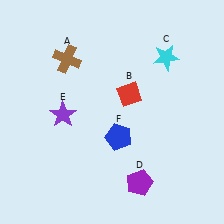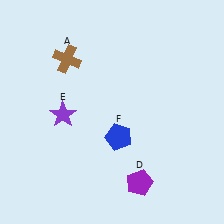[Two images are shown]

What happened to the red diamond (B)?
The red diamond (B) was removed in Image 2. It was in the top-right area of Image 1.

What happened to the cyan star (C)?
The cyan star (C) was removed in Image 2. It was in the top-right area of Image 1.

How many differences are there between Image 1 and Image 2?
There are 2 differences between the two images.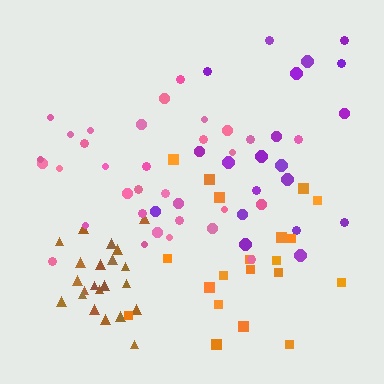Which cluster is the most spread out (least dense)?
Purple.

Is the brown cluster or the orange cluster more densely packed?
Brown.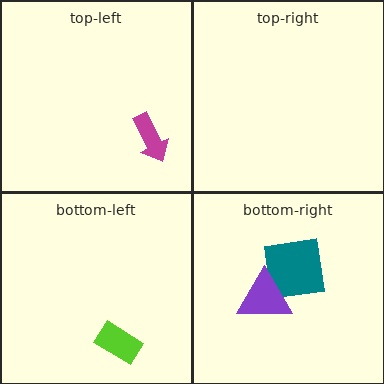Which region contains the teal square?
The bottom-right region.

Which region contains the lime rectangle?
The bottom-left region.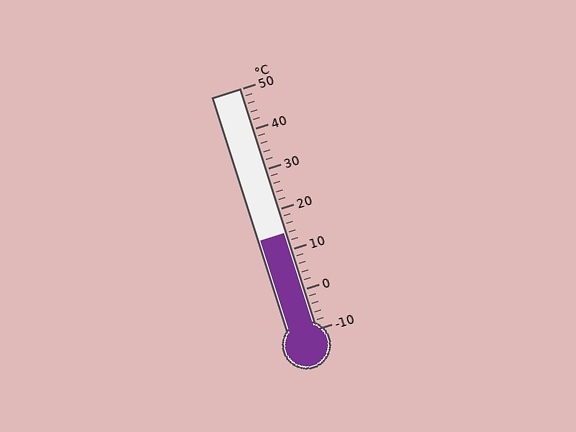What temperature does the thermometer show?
The thermometer shows approximately 14°C.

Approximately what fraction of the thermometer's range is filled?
The thermometer is filled to approximately 40% of its range.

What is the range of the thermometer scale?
The thermometer scale ranges from -10°C to 50°C.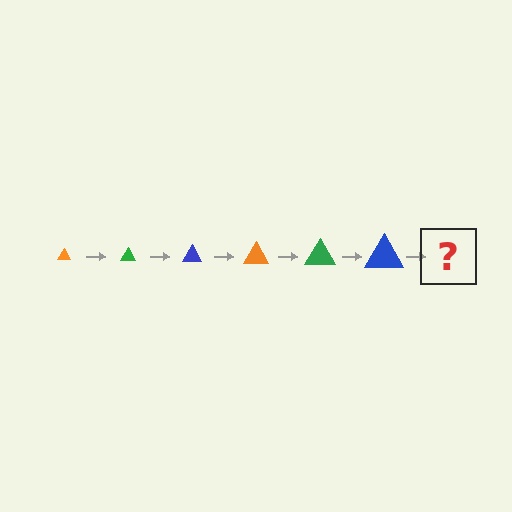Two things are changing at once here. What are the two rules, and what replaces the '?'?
The two rules are that the triangle grows larger each step and the color cycles through orange, green, and blue. The '?' should be an orange triangle, larger than the previous one.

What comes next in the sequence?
The next element should be an orange triangle, larger than the previous one.